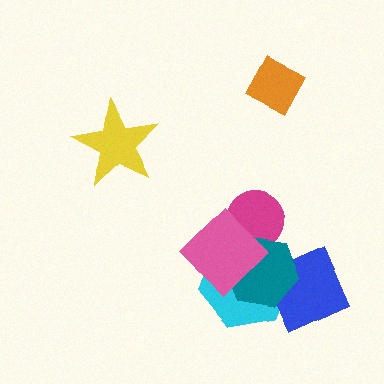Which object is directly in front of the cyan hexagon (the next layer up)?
The magenta circle is directly in front of the cyan hexagon.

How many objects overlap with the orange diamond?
0 objects overlap with the orange diamond.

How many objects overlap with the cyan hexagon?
4 objects overlap with the cyan hexagon.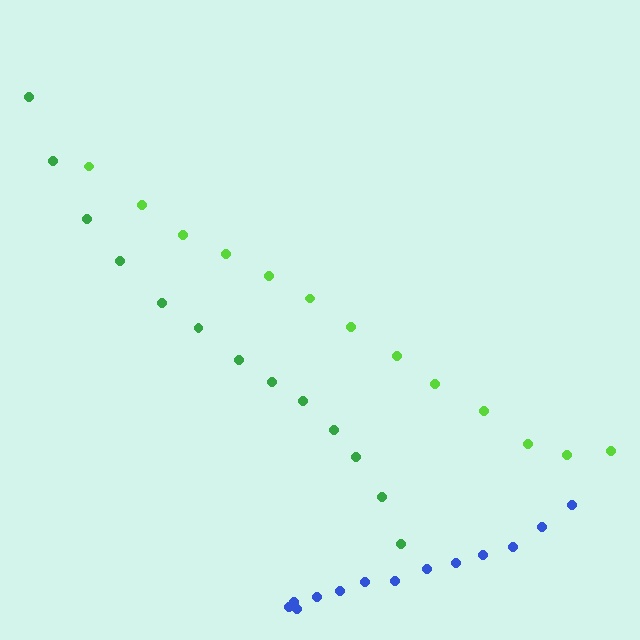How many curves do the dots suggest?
There are 3 distinct paths.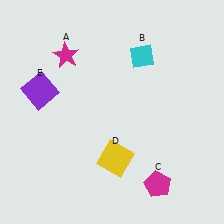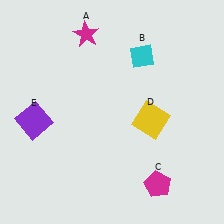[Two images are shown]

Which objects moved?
The objects that moved are: the magenta star (A), the yellow square (D), the purple square (E).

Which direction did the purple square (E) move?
The purple square (E) moved down.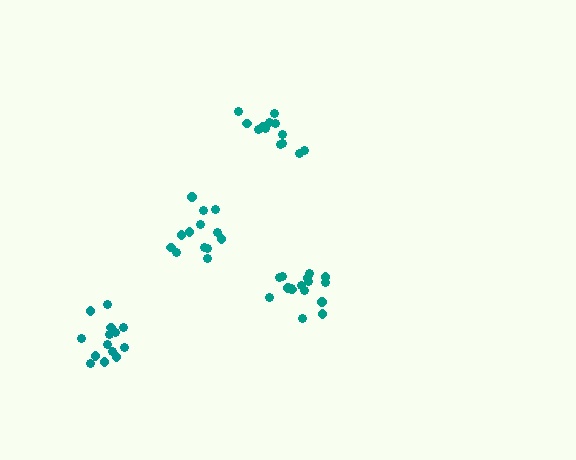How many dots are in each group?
Group 1: 16 dots, Group 2: 13 dots, Group 3: 14 dots, Group 4: 13 dots (56 total).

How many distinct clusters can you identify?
There are 4 distinct clusters.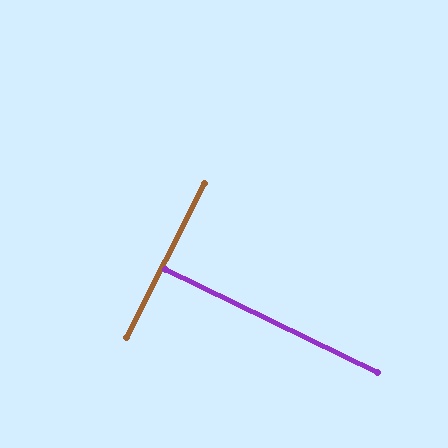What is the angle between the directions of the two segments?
Approximately 89 degrees.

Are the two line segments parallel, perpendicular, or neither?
Perpendicular — they meet at approximately 89°.